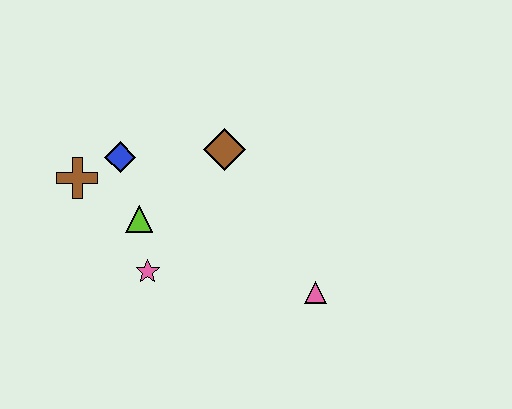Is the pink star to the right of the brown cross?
Yes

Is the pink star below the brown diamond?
Yes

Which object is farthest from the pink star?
The pink triangle is farthest from the pink star.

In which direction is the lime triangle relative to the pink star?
The lime triangle is above the pink star.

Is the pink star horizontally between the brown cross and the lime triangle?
No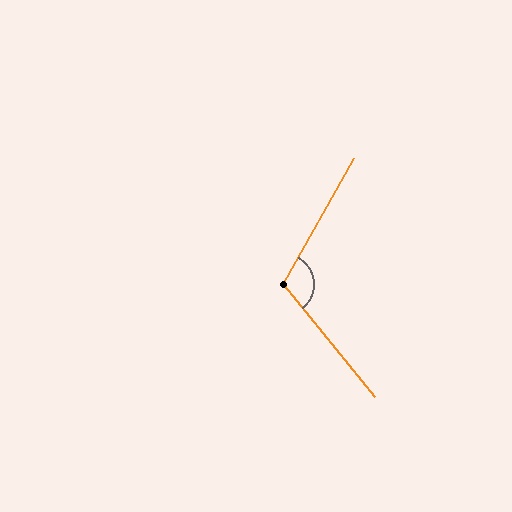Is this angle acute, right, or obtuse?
It is obtuse.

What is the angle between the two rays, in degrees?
Approximately 112 degrees.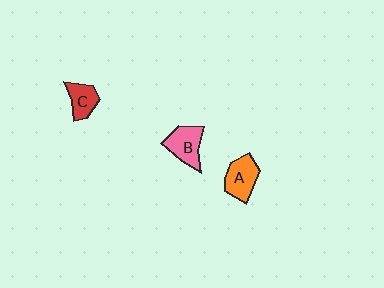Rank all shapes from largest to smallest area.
From largest to smallest: B (pink), A (orange), C (red).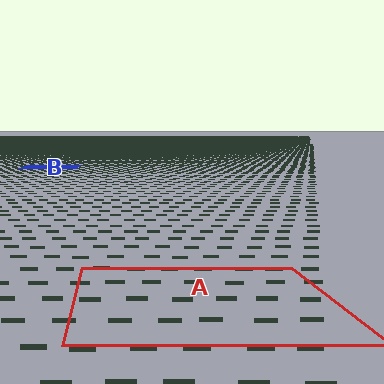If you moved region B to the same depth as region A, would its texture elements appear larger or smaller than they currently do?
They would appear larger. At a closer depth, the same texture elements are projected at a bigger on-screen size.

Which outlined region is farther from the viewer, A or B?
Region B is farther from the viewer — the texture elements inside it appear smaller and more densely packed.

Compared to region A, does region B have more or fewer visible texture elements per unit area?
Region B has more texture elements per unit area — they are packed more densely because it is farther away.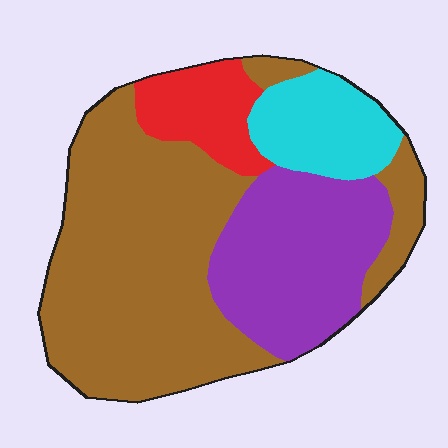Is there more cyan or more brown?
Brown.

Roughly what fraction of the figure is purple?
Purple covers around 25% of the figure.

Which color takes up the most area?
Brown, at roughly 55%.